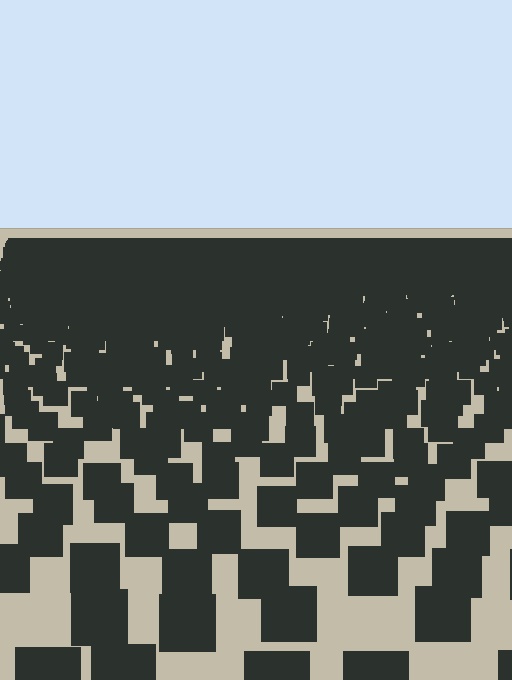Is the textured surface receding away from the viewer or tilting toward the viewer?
The surface is receding away from the viewer. Texture elements get smaller and denser toward the top.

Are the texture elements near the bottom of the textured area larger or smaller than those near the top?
Larger. Near the bottom, elements are closer to the viewer and appear at a bigger on-screen size.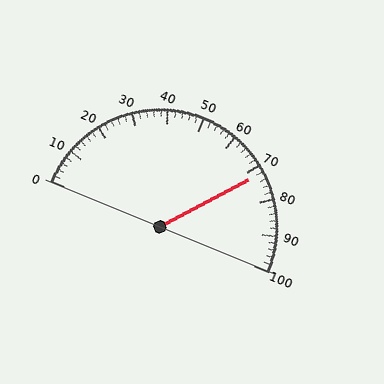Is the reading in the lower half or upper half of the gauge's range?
The reading is in the upper half of the range (0 to 100).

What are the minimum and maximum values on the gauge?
The gauge ranges from 0 to 100.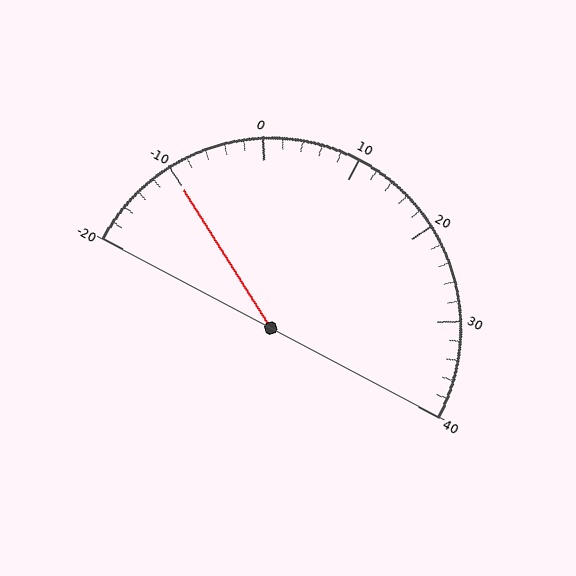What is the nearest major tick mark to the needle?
The nearest major tick mark is -10.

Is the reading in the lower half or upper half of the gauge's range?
The reading is in the lower half of the range (-20 to 40).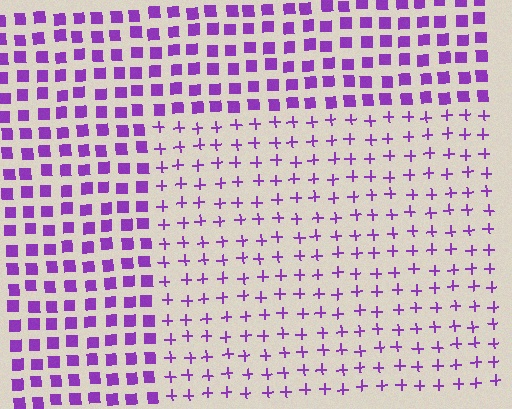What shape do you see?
I see a rectangle.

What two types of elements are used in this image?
The image uses plus signs inside the rectangle region and squares outside it.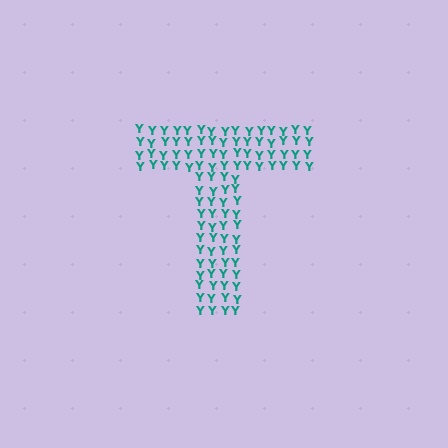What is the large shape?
The large shape is the letter T.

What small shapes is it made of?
It is made of small letter Y's.